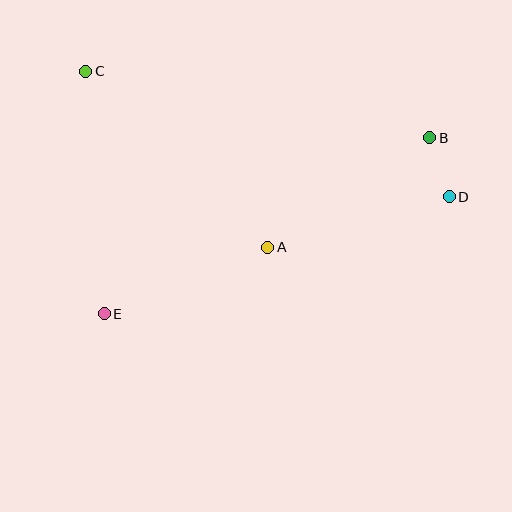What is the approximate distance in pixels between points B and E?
The distance between B and E is approximately 370 pixels.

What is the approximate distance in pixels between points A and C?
The distance between A and C is approximately 253 pixels.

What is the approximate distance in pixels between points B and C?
The distance between B and C is approximately 350 pixels.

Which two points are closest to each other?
Points B and D are closest to each other.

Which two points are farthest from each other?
Points C and D are farthest from each other.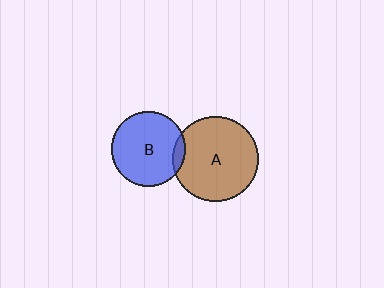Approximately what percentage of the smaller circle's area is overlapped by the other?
Approximately 10%.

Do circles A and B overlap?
Yes.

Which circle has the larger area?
Circle A (brown).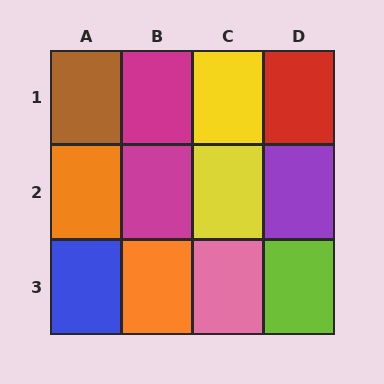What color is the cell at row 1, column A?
Brown.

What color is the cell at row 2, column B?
Magenta.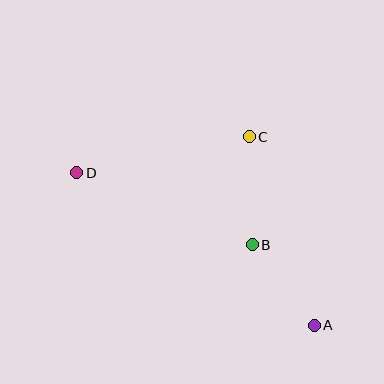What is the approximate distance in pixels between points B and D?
The distance between B and D is approximately 190 pixels.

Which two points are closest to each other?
Points A and B are closest to each other.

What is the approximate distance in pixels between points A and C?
The distance between A and C is approximately 199 pixels.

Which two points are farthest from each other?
Points A and D are farthest from each other.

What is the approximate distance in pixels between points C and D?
The distance between C and D is approximately 176 pixels.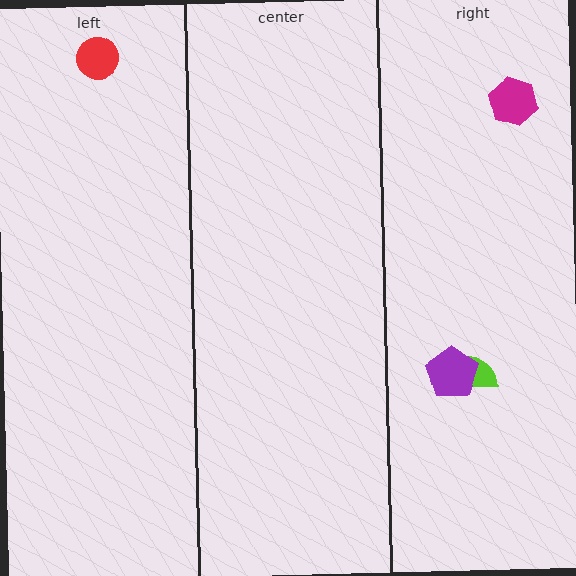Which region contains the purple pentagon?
The right region.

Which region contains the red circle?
The left region.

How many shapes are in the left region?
1.